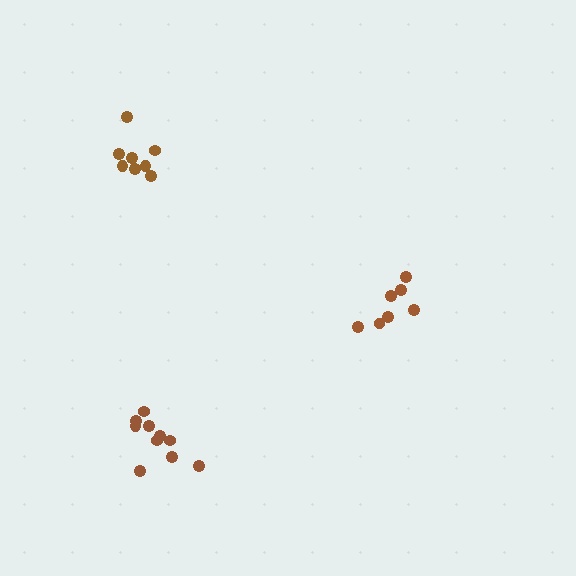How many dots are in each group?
Group 1: 10 dots, Group 2: 8 dots, Group 3: 7 dots (25 total).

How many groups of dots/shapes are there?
There are 3 groups.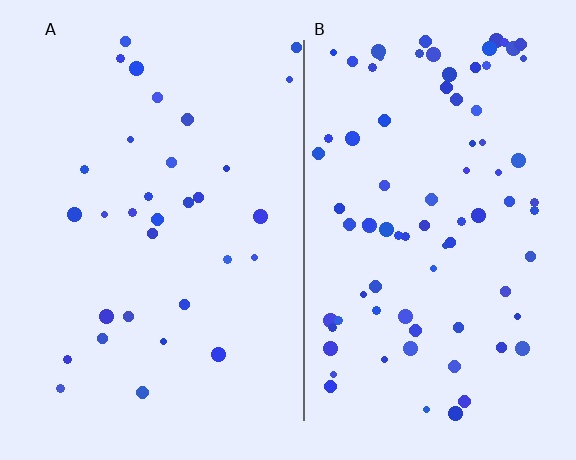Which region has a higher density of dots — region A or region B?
B (the right).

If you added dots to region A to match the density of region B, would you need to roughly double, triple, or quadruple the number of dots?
Approximately triple.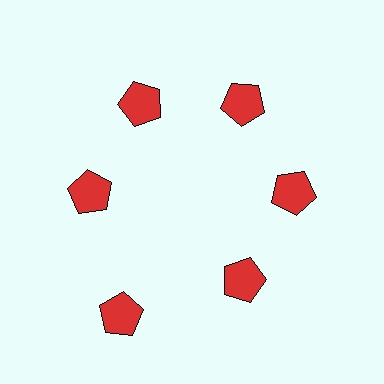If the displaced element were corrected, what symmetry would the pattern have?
It would have 6-fold rotational symmetry — the pattern would map onto itself every 60 degrees.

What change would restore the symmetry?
The symmetry would be restored by moving it inward, back onto the ring so that all 6 pentagons sit at equal angles and equal distance from the center.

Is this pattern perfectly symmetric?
No. The 6 red pentagons are arranged in a ring, but one element near the 7 o'clock position is pushed outward from the center, breaking the 6-fold rotational symmetry.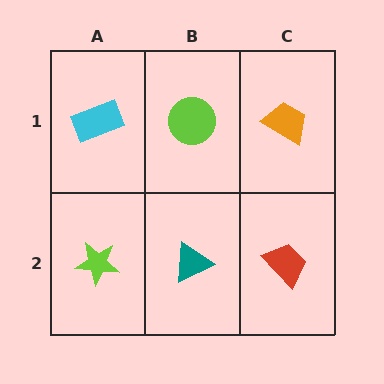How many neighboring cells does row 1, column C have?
2.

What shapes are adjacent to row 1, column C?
A red trapezoid (row 2, column C), a lime circle (row 1, column B).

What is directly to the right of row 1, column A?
A lime circle.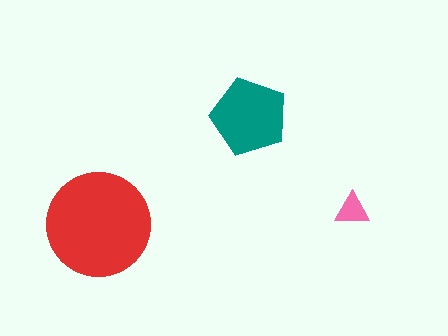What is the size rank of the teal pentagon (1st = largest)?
2nd.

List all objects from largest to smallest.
The red circle, the teal pentagon, the pink triangle.